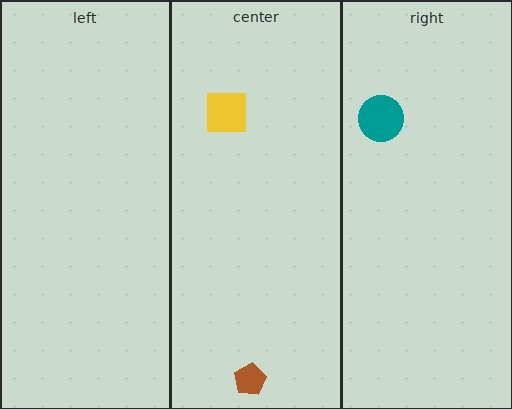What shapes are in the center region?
The yellow square, the brown pentagon.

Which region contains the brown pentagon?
The center region.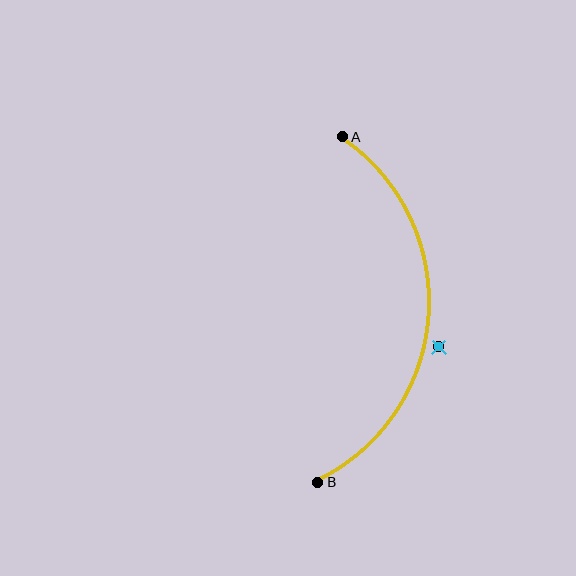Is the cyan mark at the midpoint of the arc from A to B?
No — the cyan mark does not lie on the arc at all. It sits slightly outside the curve.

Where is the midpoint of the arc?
The arc midpoint is the point on the curve farthest from the straight line joining A and B. It sits to the right of that line.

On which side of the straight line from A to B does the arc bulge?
The arc bulges to the right of the straight line connecting A and B.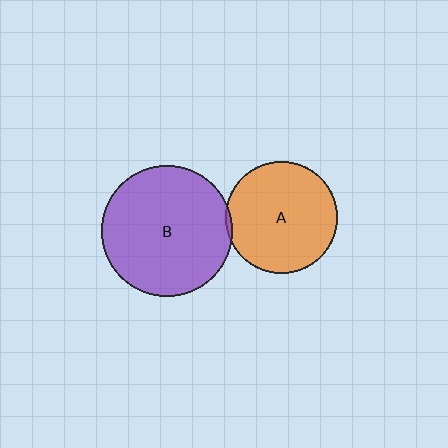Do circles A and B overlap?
Yes.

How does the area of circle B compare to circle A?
Approximately 1.4 times.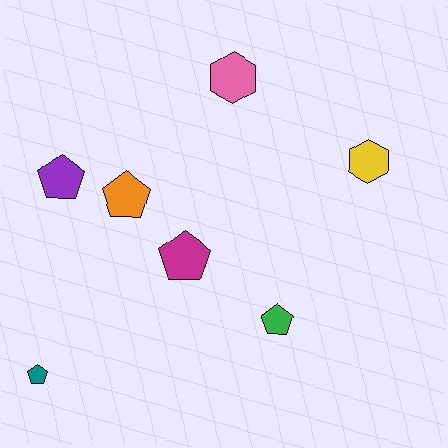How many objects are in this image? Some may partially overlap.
There are 7 objects.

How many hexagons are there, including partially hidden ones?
There are 2 hexagons.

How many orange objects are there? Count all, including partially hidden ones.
There is 1 orange object.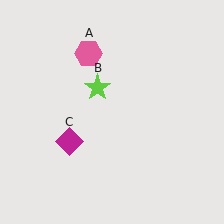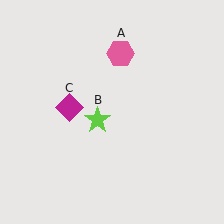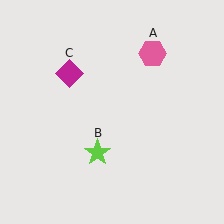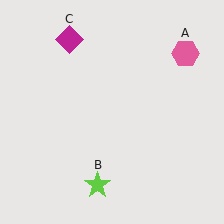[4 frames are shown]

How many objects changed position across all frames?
3 objects changed position: pink hexagon (object A), lime star (object B), magenta diamond (object C).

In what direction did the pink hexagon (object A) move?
The pink hexagon (object A) moved right.